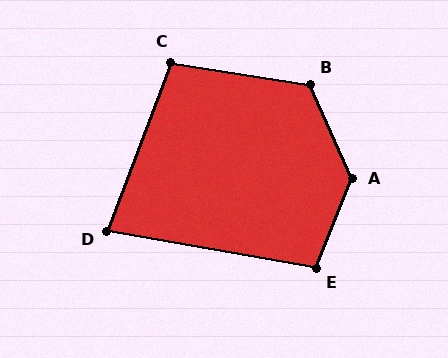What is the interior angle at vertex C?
Approximately 102 degrees (obtuse).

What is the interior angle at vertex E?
Approximately 102 degrees (obtuse).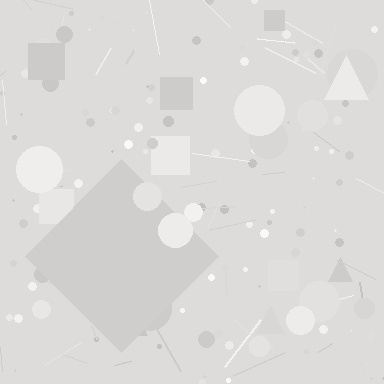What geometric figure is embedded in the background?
A diamond is embedded in the background.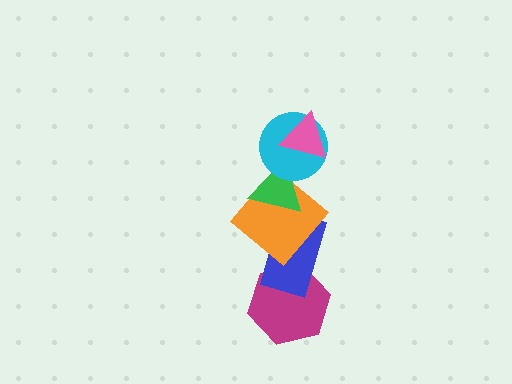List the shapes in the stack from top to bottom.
From top to bottom: the pink triangle, the cyan circle, the green triangle, the orange diamond, the blue rectangle, the magenta hexagon.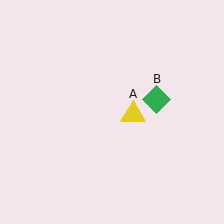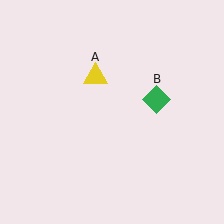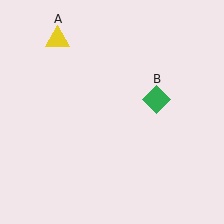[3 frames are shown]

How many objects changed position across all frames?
1 object changed position: yellow triangle (object A).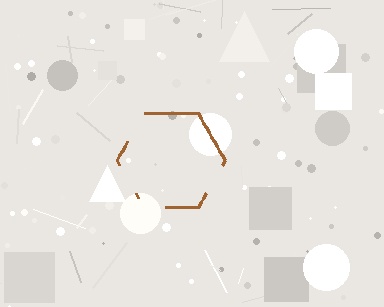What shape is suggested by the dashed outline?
The dashed outline suggests a hexagon.